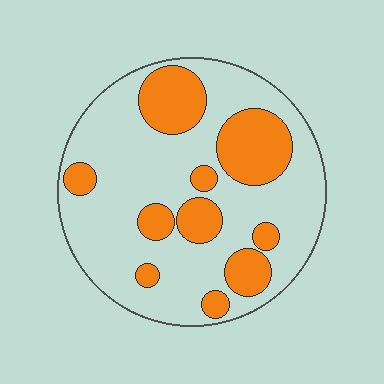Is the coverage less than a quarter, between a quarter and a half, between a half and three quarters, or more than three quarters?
Between a quarter and a half.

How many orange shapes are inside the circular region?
10.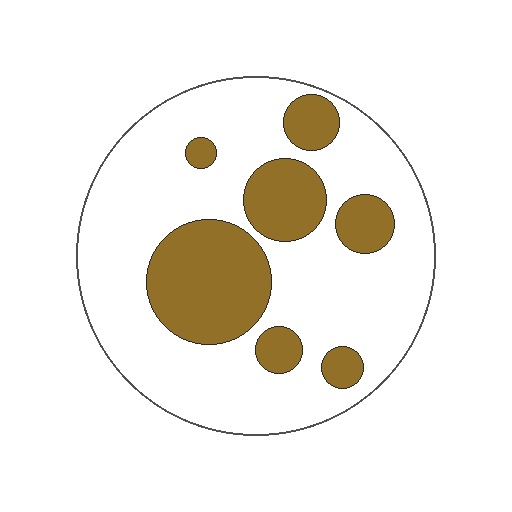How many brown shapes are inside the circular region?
7.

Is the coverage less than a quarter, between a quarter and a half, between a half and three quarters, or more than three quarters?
Between a quarter and a half.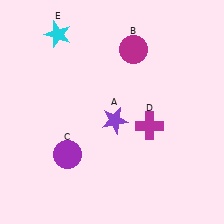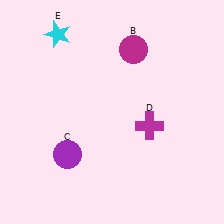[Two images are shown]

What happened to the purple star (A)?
The purple star (A) was removed in Image 2. It was in the bottom-right area of Image 1.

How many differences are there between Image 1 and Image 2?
There is 1 difference between the two images.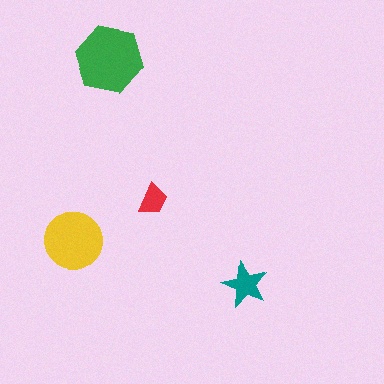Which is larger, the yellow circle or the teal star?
The yellow circle.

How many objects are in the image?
There are 4 objects in the image.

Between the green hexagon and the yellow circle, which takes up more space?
The green hexagon.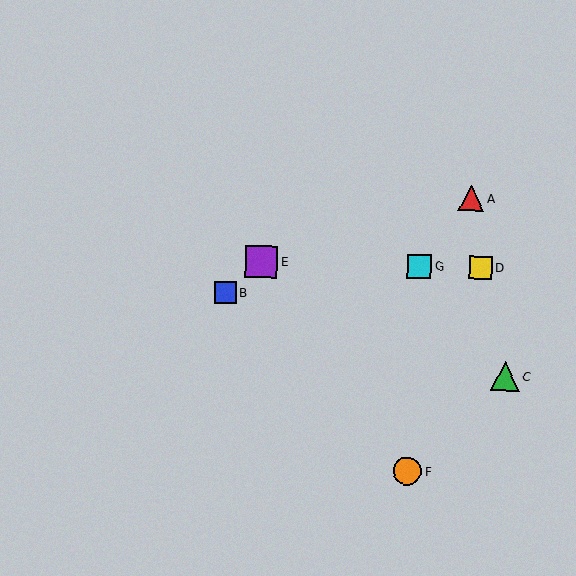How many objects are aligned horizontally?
3 objects (D, E, G) are aligned horizontally.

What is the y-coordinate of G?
Object G is at y≈266.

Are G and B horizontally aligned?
No, G is at y≈266 and B is at y≈292.